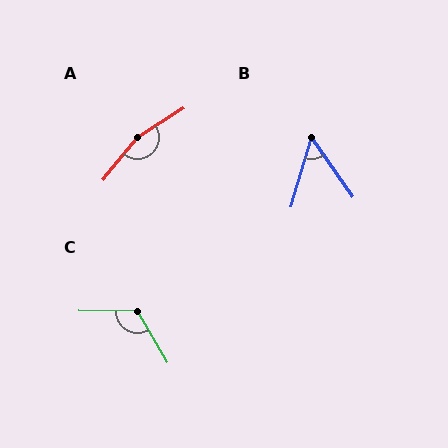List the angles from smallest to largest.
B (52°), C (121°), A (161°).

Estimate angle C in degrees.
Approximately 121 degrees.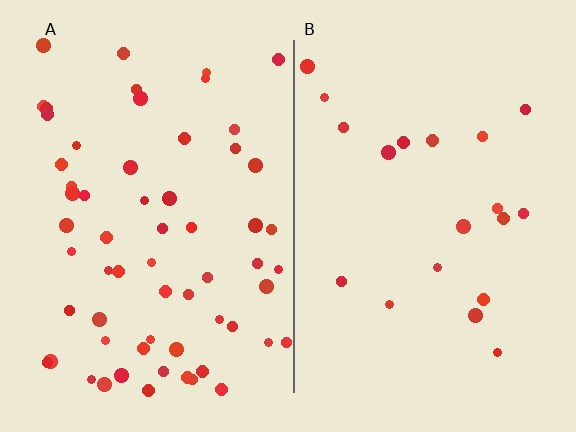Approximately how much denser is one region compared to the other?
Approximately 3.1× — region A over region B.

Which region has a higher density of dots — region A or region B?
A (the left).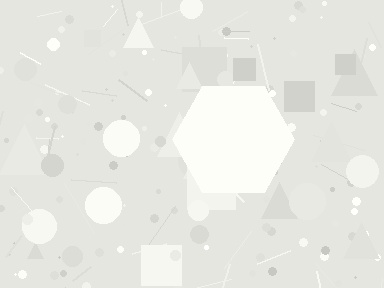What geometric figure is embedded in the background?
A hexagon is embedded in the background.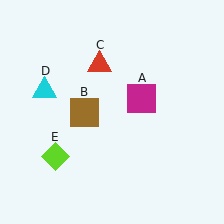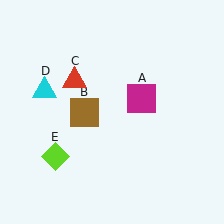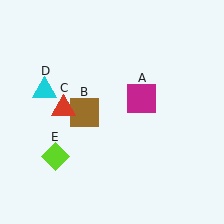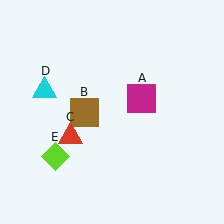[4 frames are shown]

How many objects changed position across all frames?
1 object changed position: red triangle (object C).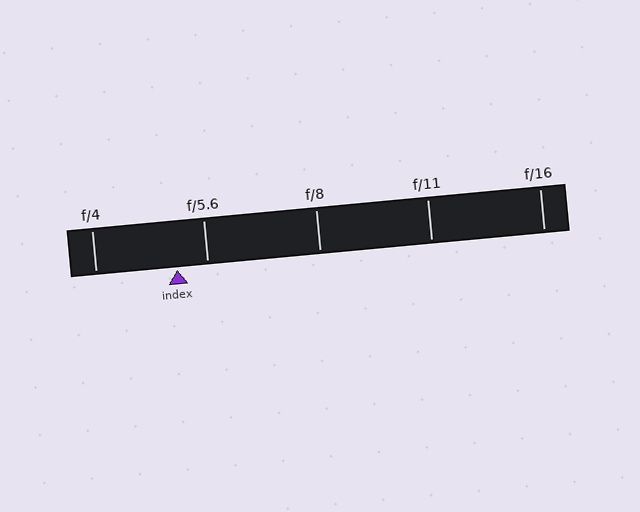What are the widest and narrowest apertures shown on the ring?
The widest aperture shown is f/4 and the narrowest is f/16.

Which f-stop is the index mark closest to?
The index mark is closest to f/5.6.